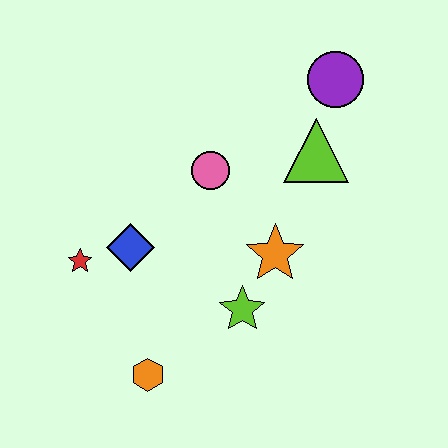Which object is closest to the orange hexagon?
The lime star is closest to the orange hexagon.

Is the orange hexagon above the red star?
No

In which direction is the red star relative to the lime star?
The red star is to the left of the lime star.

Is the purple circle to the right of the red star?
Yes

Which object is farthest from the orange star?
The red star is farthest from the orange star.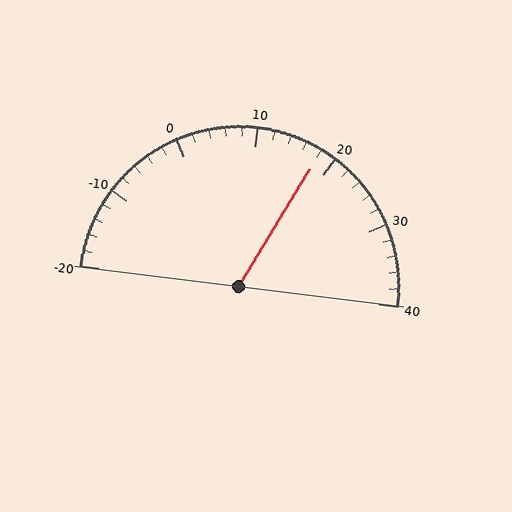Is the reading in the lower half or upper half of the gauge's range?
The reading is in the upper half of the range (-20 to 40).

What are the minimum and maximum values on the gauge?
The gauge ranges from -20 to 40.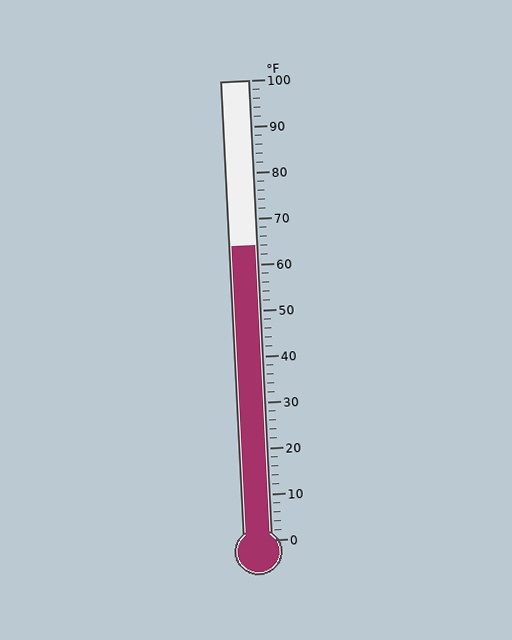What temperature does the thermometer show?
The thermometer shows approximately 64°F.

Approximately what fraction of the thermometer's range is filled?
The thermometer is filled to approximately 65% of its range.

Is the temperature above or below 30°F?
The temperature is above 30°F.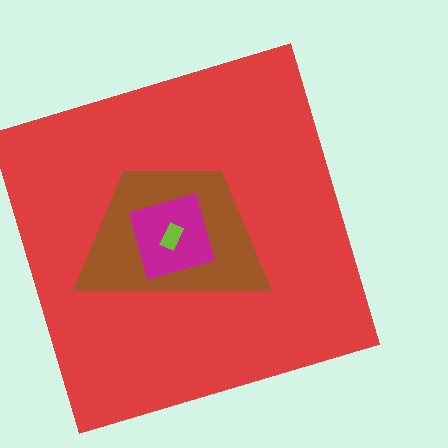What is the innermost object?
The lime rectangle.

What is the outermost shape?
The red square.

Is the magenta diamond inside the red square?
Yes.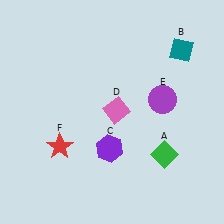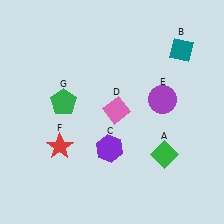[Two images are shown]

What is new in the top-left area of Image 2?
A green pentagon (G) was added in the top-left area of Image 2.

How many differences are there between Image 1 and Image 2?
There is 1 difference between the two images.